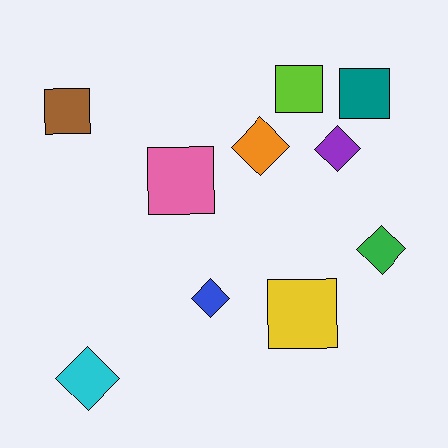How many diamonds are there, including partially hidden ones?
There are 5 diamonds.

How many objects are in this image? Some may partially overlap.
There are 10 objects.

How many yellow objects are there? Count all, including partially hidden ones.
There is 1 yellow object.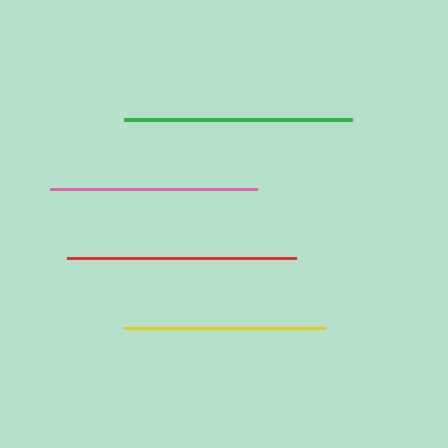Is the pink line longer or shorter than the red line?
The red line is longer than the pink line.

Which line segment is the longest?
The red line is the longest at approximately 228 pixels.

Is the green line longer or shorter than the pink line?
The green line is longer than the pink line.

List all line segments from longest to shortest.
From longest to shortest: red, green, pink, yellow.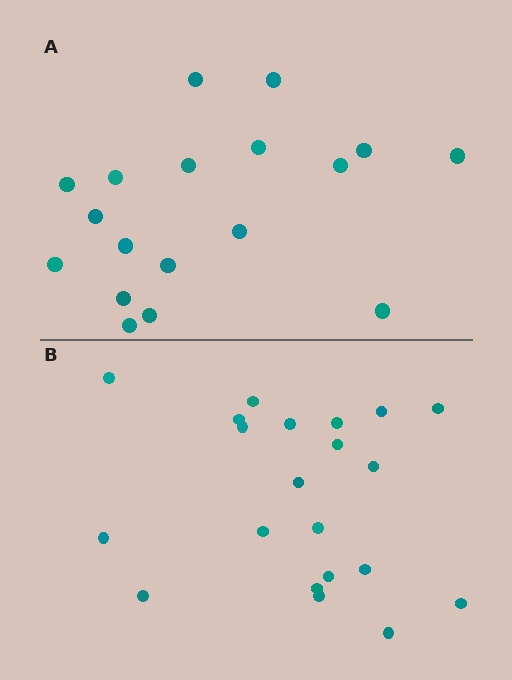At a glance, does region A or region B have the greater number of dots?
Region B (the bottom region) has more dots.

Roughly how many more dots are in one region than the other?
Region B has just a few more — roughly 2 or 3 more dots than region A.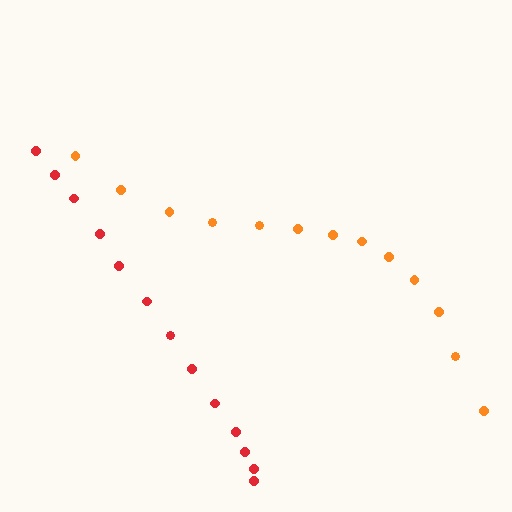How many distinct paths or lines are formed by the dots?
There are 2 distinct paths.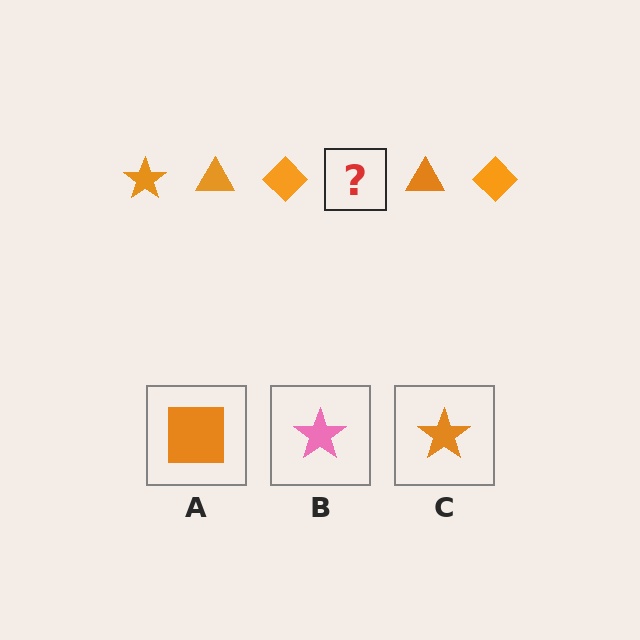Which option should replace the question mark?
Option C.